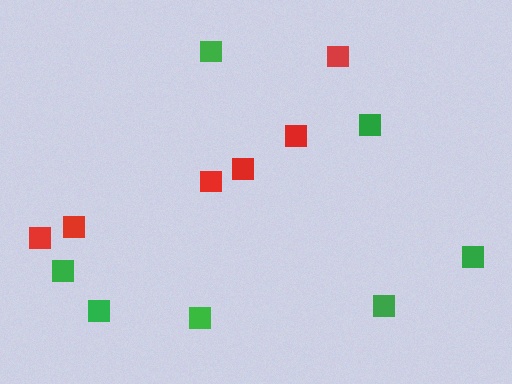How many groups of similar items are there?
There are 2 groups: one group of red squares (6) and one group of green squares (7).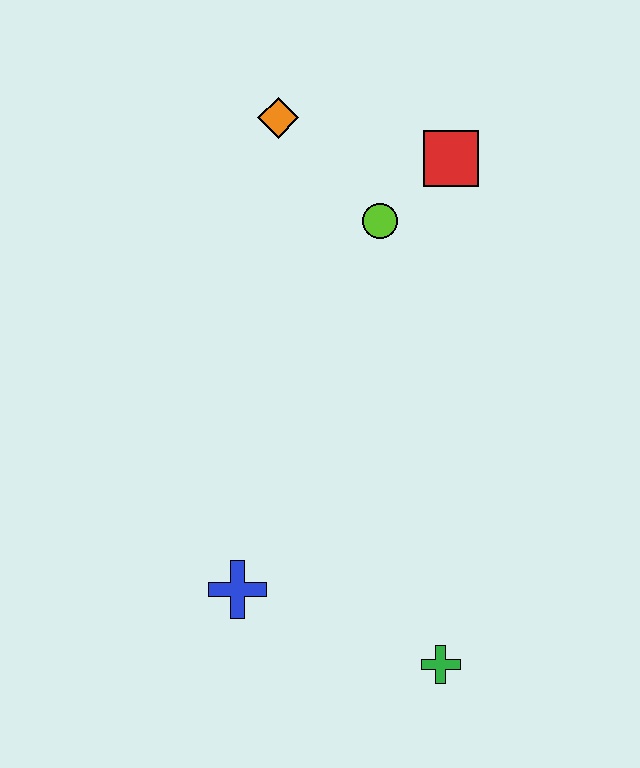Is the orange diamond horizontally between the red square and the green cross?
No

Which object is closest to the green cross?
The blue cross is closest to the green cross.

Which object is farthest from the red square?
The green cross is farthest from the red square.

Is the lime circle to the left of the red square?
Yes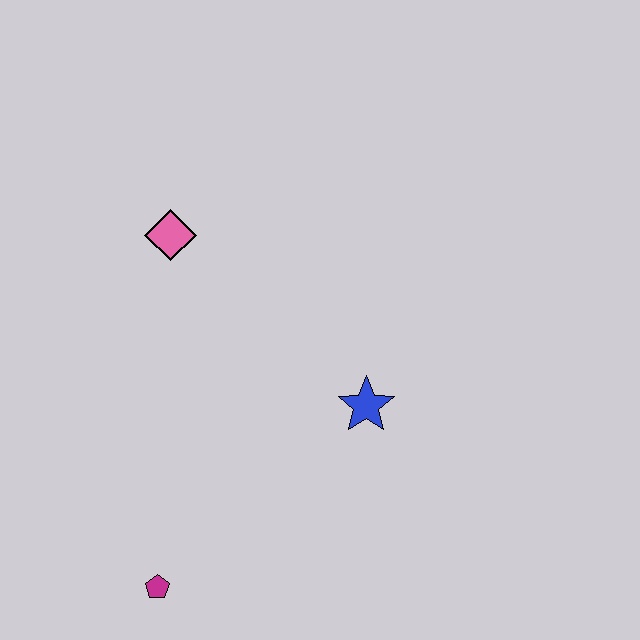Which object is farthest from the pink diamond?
The magenta pentagon is farthest from the pink diamond.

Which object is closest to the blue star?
The pink diamond is closest to the blue star.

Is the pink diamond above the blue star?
Yes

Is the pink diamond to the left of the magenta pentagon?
No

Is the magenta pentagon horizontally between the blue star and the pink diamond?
No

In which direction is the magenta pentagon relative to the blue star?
The magenta pentagon is to the left of the blue star.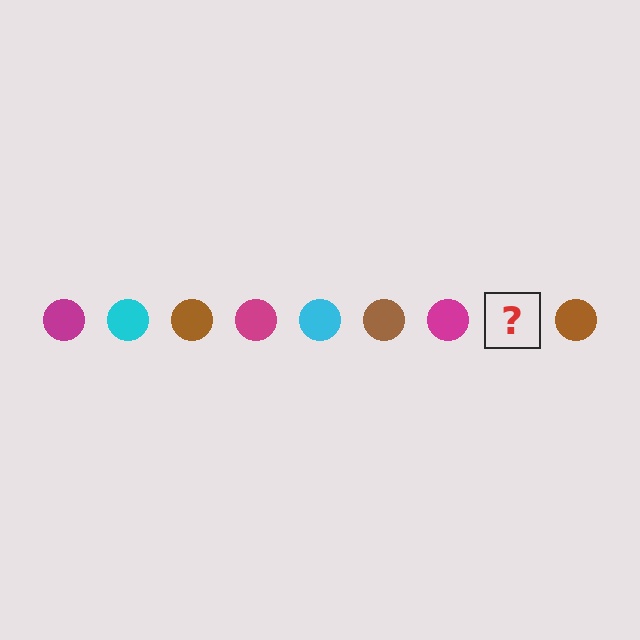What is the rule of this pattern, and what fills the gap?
The rule is that the pattern cycles through magenta, cyan, brown circles. The gap should be filled with a cyan circle.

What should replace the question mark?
The question mark should be replaced with a cyan circle.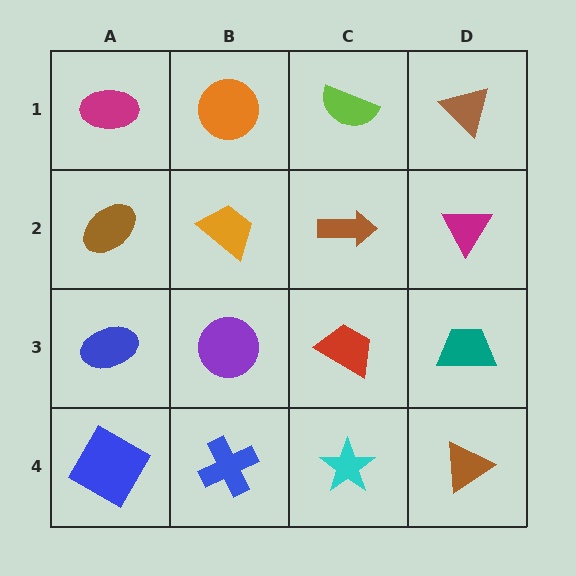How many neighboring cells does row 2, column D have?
3.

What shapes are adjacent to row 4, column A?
A blue ellipse (row 3, column A), a blue cross (row 4, column B).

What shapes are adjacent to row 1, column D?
A magenta triangle (row 2, column D), a lime semicircle (row 1, column C).